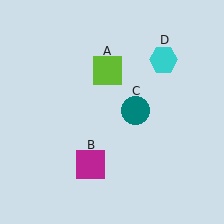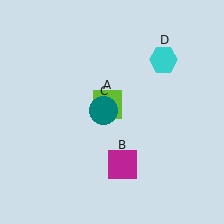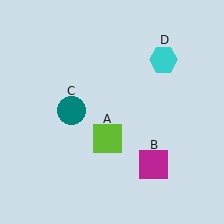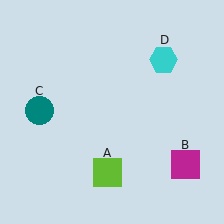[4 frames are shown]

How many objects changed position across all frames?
3 objects changed position: lime square (object A), magenta square (object B), teal circle (object C).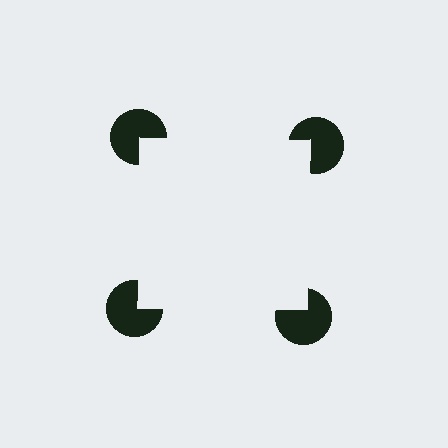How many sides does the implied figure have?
4 sides.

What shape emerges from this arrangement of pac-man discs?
An illusory square — its edges are inferred from the aligned wedge cuts in the pac-man discs, not physically drawn.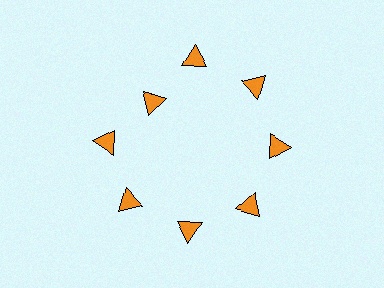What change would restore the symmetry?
The symmetry would be restored by moving it outward, back onto the ring so that all 8 triangles sit at equal angles and equal distance from the center.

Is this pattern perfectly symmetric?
No. The 8 orange triangles are arranged in a ring, but one element near the 10 o'clock position is pulled inward toward the center, breaking the 8-fold rotational symmetry.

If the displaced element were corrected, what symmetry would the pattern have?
It would have 8-fold rotational symmetry — the pattern would map onto itself every 45 degrees.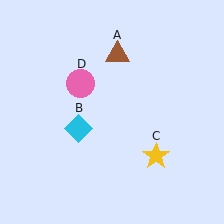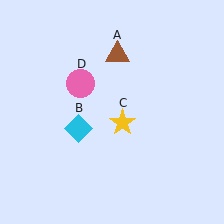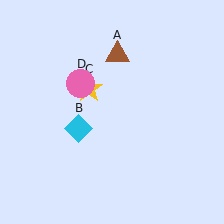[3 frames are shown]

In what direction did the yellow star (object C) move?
The yellow star (object C) moved up and to the left.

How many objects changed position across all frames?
1 object changed position: yellow star (object C).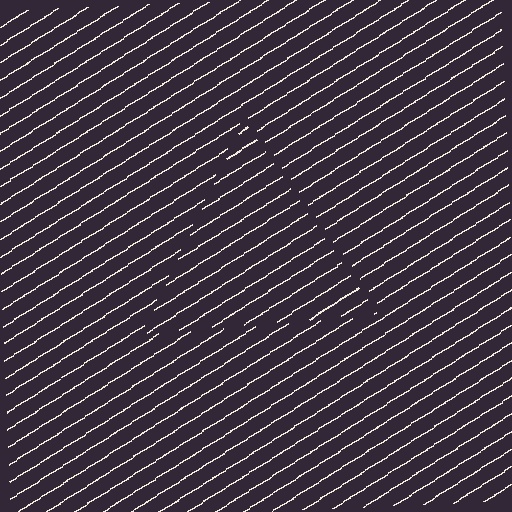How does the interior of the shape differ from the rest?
The interior of the shape contains the same grating, shifted by half a period — the contour is defined by the phase discontinuity where line-ends from the inner and outer gratings abut.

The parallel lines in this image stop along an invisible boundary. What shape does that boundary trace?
An illusory triangle. The interior of the shape contains the same grating, shifted by half a period — the contour is defined by the phase discontinuity where line-ends from the inner and outer gratings abut.